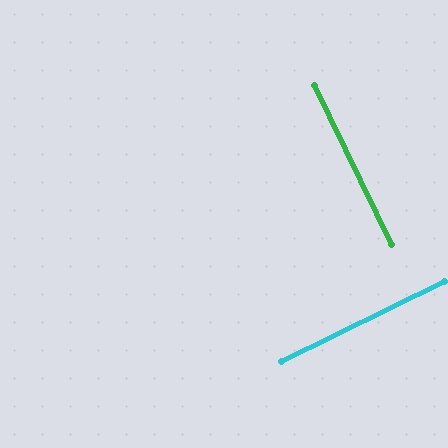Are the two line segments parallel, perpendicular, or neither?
Perpendicular — they meet at approximately 90°.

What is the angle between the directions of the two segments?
Approximately 90 degrees.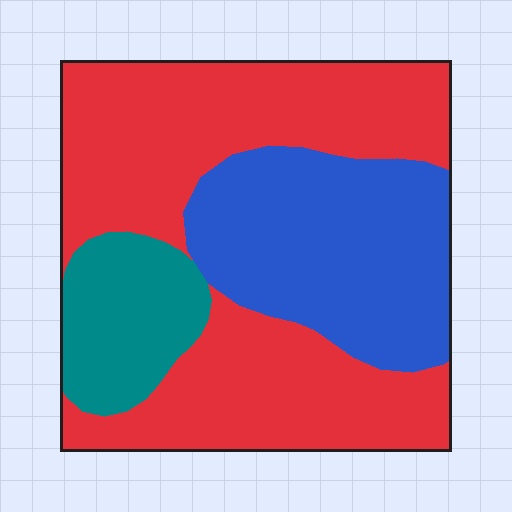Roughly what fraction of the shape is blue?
Blue covers around 30% of the shape.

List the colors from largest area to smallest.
From largest to smallest: red, blue, teal.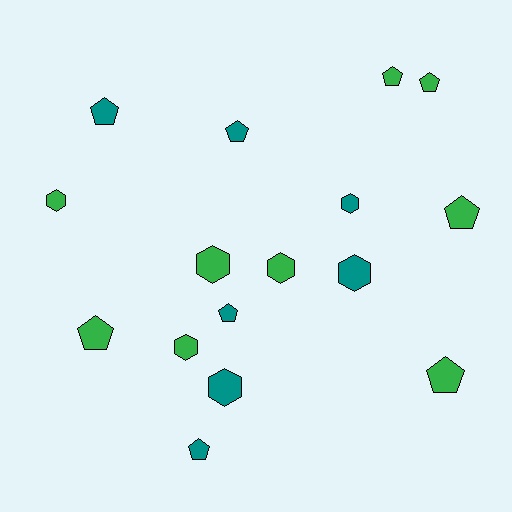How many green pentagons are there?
There are 5 green pentagons.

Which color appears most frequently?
Green, with 9 objects.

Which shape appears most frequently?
Pentagon, with 9 objects.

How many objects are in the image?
There are 16 objects.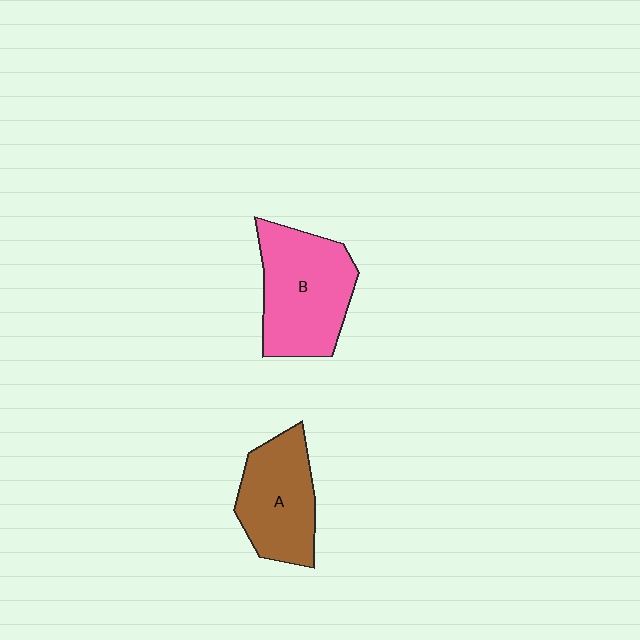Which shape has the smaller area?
Shape A (brown).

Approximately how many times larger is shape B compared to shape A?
Approximately 1.2 times.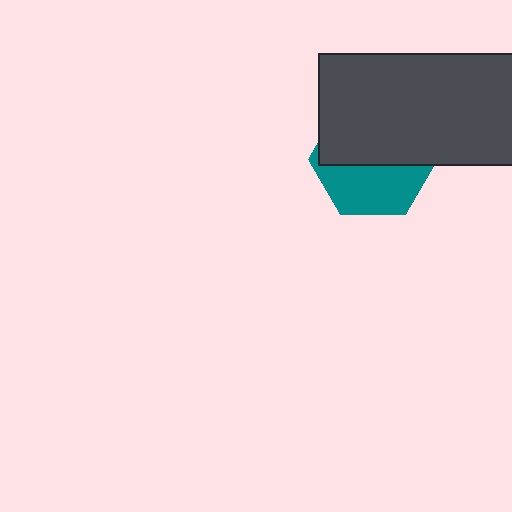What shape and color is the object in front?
The object in front is a dark gray rectangle.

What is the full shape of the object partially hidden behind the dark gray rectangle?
The partially hidden object is a teal hexagon.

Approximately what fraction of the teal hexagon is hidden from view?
Roughly 56% of the teal hexagon is hidden behind the dark gray rectangle.